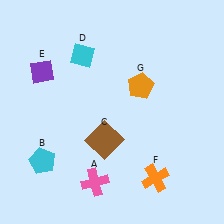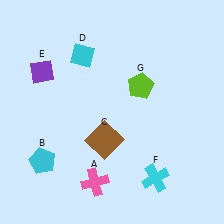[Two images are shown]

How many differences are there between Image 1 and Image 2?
There are 2 differences between the two images.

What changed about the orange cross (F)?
In Image 1, F is orange. In Image 2, it changed to cyan.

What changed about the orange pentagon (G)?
In Image 1, G is orange. In Image 2, it changed to lime.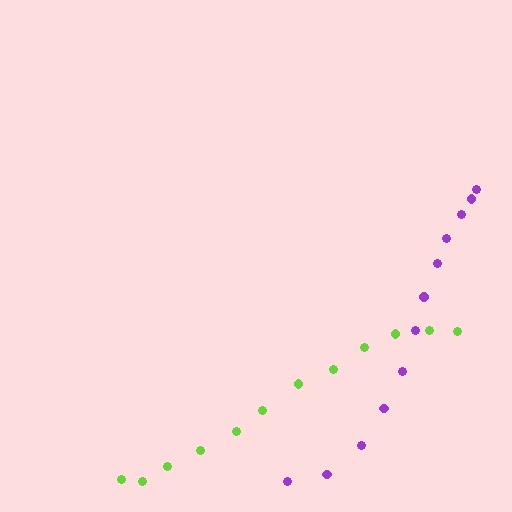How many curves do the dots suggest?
There are 2 distinct paths.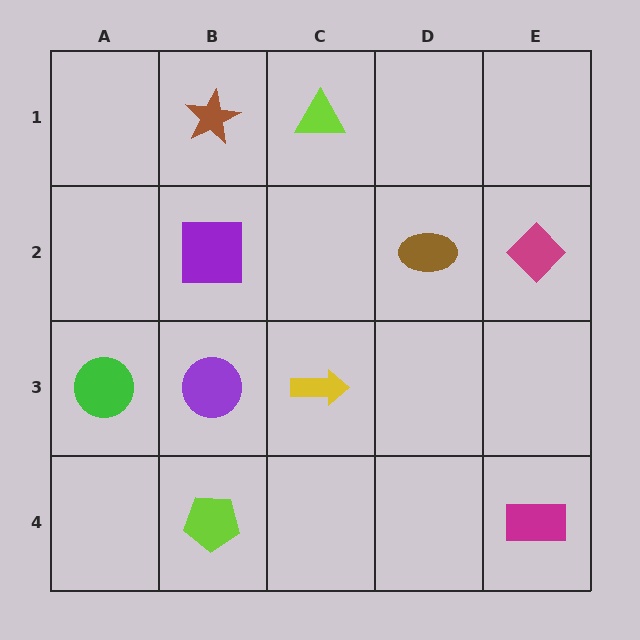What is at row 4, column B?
A lime pentagon.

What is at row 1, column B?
A brown star.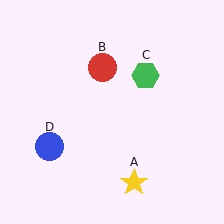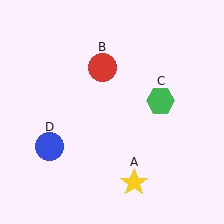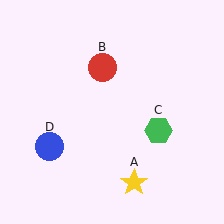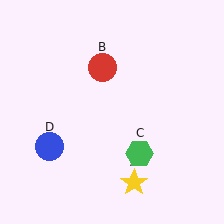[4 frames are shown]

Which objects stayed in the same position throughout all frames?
Yellow star (object A) and red circle (object B) and blue circle (object D) remained stationary.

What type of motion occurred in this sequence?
The green hexagon (object C) rotated clockwise around the center of the scene.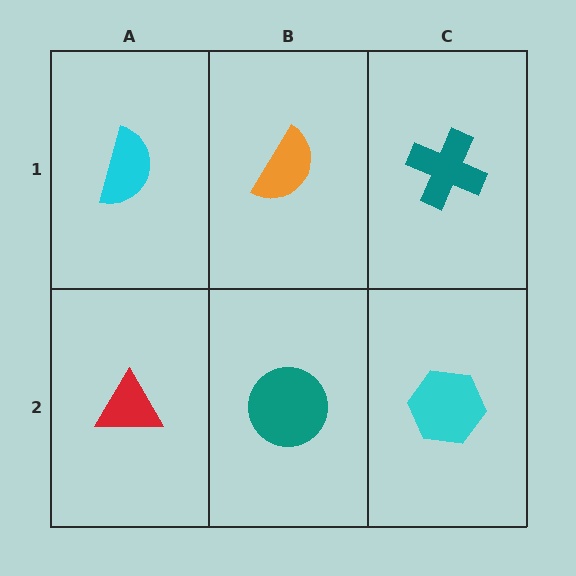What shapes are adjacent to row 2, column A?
A cyan semicircle (row 1, column A), a teal circle (row 2, column B).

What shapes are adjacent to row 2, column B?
An orange semicircle (row 1, column B), a red triangle (row 2, column A), a cyan hexagon (row 2, column C).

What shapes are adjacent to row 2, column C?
A teal cross (row 1, column C), a teal circle (row 2, column B).